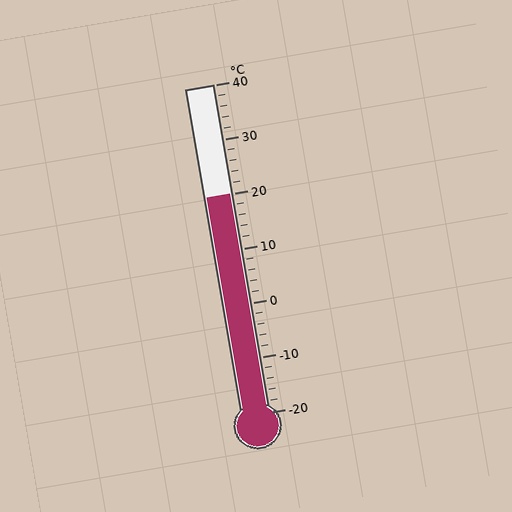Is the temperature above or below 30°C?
The temperature is below 30°C.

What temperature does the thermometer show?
The thermometer shows approximately 20°C.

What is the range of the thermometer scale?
The thermometer scale ranges from -20°C to 40°C.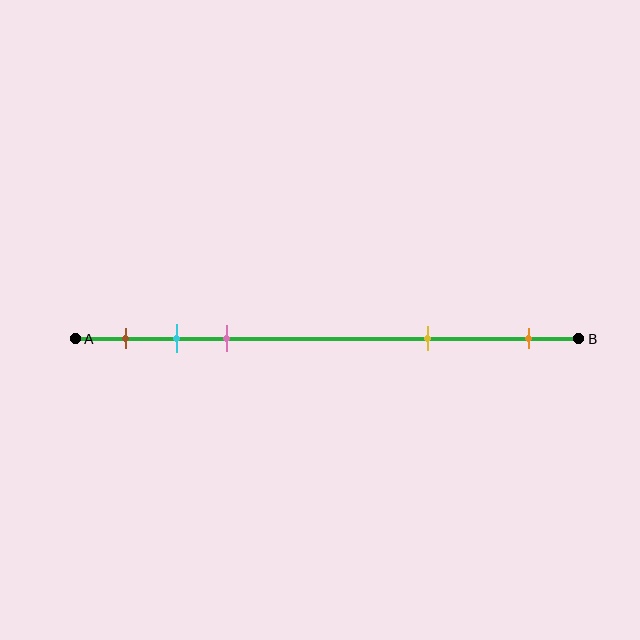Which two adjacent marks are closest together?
The cyan and pink marks are the closest adjacent pair.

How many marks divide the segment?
There are 5 marks dividing the segment.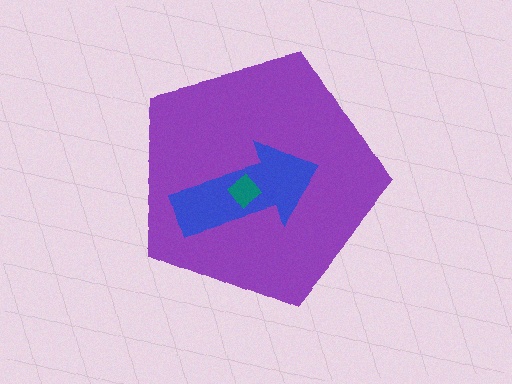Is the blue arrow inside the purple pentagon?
Yes.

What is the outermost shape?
The purple pentagon.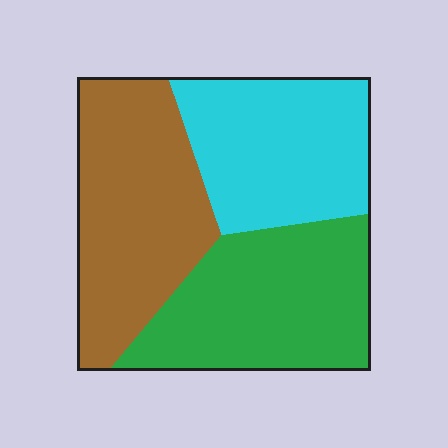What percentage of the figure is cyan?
Cyan covers 30% of the figure.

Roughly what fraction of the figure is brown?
Brown takes up between a quarter and a half of the figure.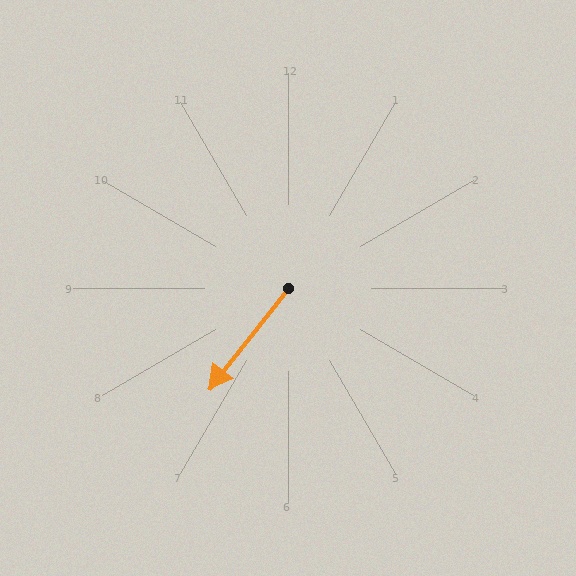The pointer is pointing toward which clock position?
Roughly 7 o'clock.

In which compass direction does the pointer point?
Southwest.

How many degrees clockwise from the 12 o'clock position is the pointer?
Approximately 218 degrees.